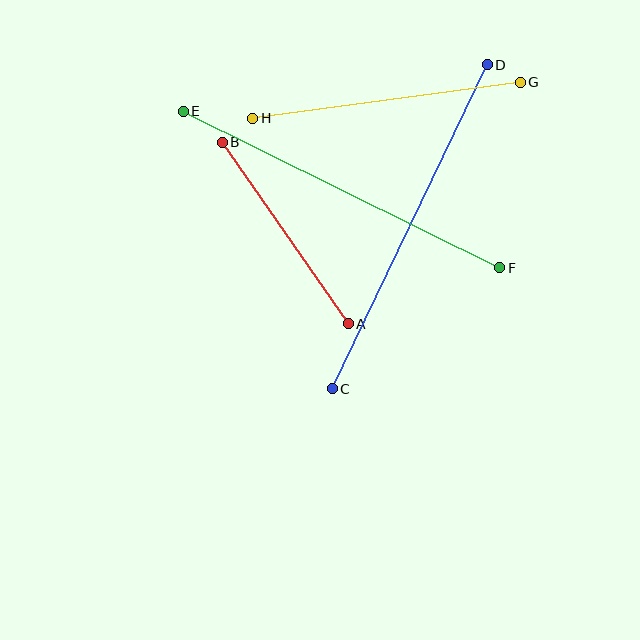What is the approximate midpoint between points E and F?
The midpoint is at approximately (341, 189) pixels.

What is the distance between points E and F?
The distance is approximately 353 pixels.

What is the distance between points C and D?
The distance is approximately 360 pixels.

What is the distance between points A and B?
The distance is approximately 221 pixels.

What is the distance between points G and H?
The distance is approximately 270 pixels.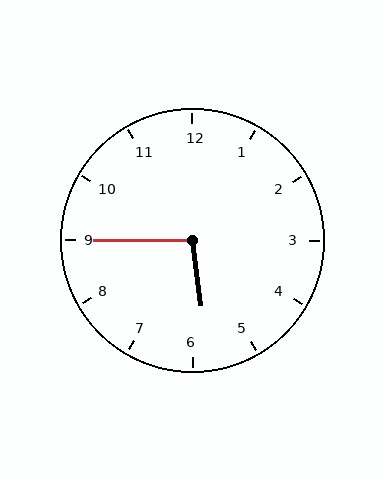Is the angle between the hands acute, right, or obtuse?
It is obtuse.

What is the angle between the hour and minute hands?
Approximately 98 degrees.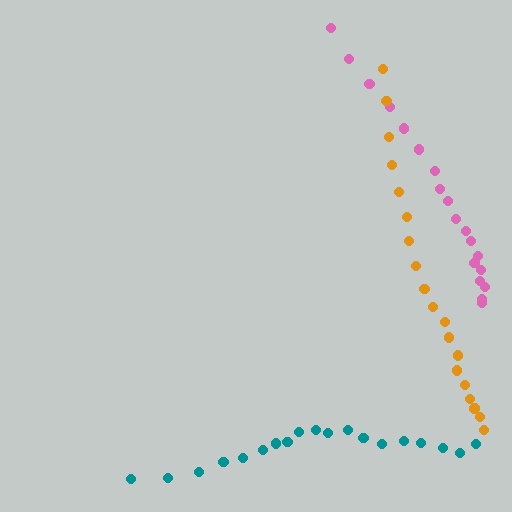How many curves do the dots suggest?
There are 3 distinct paths.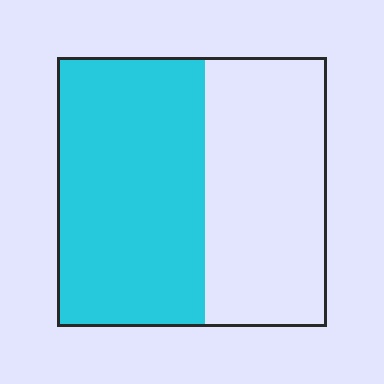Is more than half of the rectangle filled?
Yes.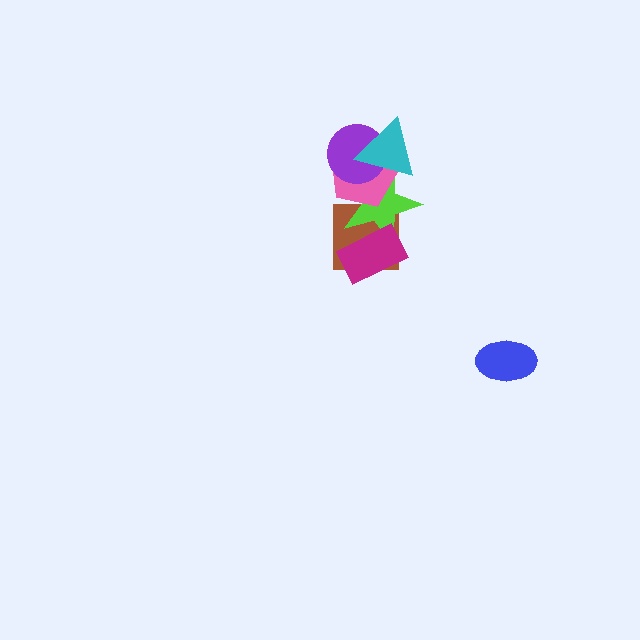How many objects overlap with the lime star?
5 objects overlap with the lime star.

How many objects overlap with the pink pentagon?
3 objects overlap with the pink pentagon.